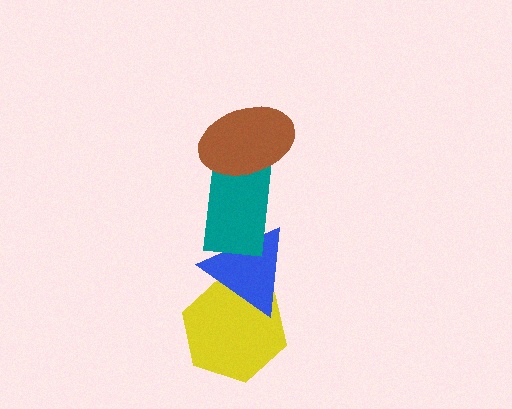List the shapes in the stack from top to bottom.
From top to bottom: the brown ellipse, the teal rectangle, the blue triangle, the yellow hexagon.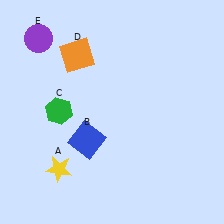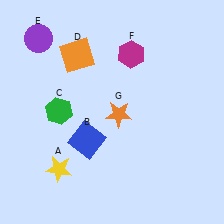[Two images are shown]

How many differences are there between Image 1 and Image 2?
There are 2 differences between the two images.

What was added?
A magenta hexagon (F), an orange star (G) were added in Image 2.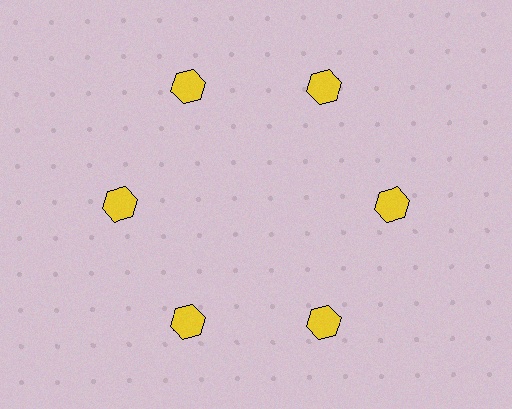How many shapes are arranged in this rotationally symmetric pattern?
There are 6 shapes, arranged in 6 groups of 1.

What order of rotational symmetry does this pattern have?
This pattern has 6-fold rotational symmetry.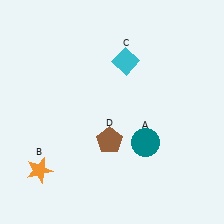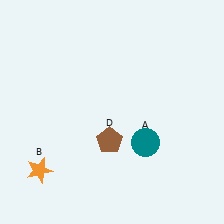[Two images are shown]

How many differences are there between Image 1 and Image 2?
There is 1 difference between the two images.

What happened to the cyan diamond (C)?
The cyan diamond (C) was removed in Image 2. It was in the top-right area of Image 1.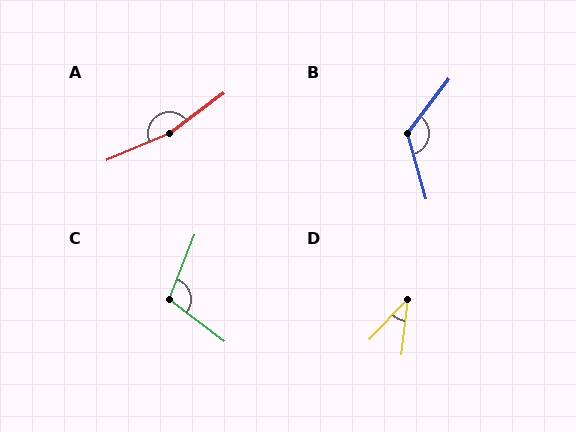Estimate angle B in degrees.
Approximately 127 degrees.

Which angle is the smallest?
D, at approximately 37 degrees.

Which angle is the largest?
A, at approximately 166 degrees.